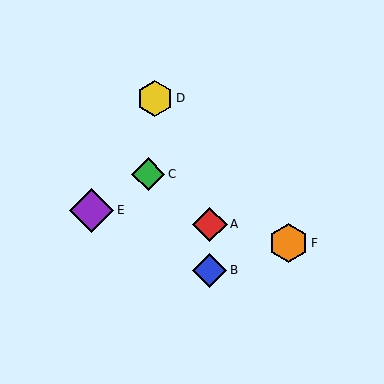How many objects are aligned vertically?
2 objects (A, B) are aligned vertically.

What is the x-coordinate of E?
Object E is at x≈92.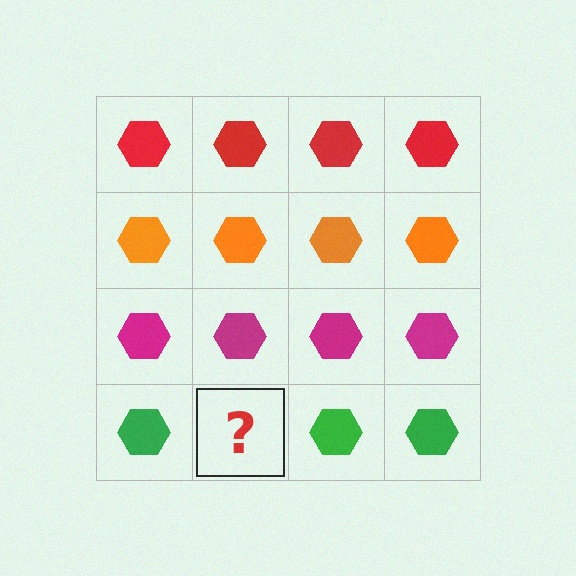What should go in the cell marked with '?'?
The missing cell should contain a green hexagon.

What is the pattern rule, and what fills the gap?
The rule is that each row has a consistent color. The gap should be filled with a green hexagon.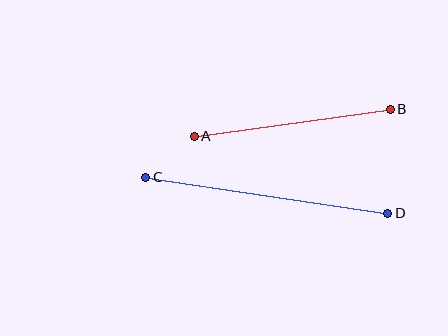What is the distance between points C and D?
The distance is approximately 245 pixels.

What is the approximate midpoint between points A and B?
The midpoint is at approximately (292, 123) pixels.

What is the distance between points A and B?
The distance is approximately 197 pixels.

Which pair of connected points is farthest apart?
Points C and D are farthest apart.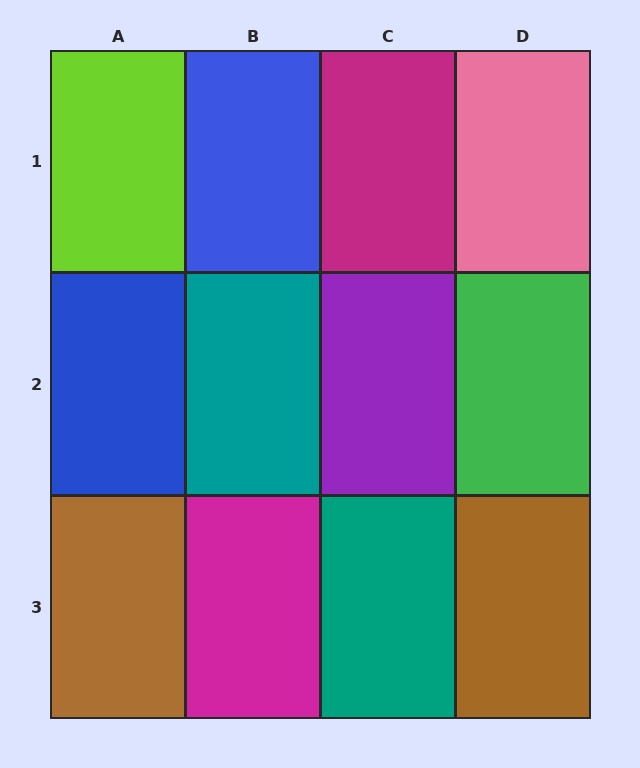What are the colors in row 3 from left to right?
Brown, magenta, teal, brown.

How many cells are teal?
2 cells are teal.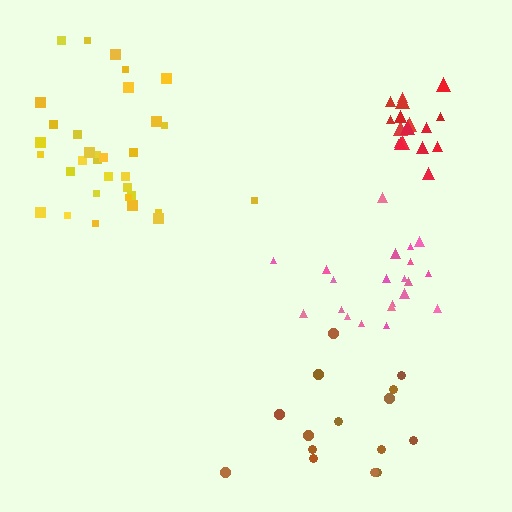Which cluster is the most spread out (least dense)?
Brown.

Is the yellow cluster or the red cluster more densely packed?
Red.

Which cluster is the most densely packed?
Red.